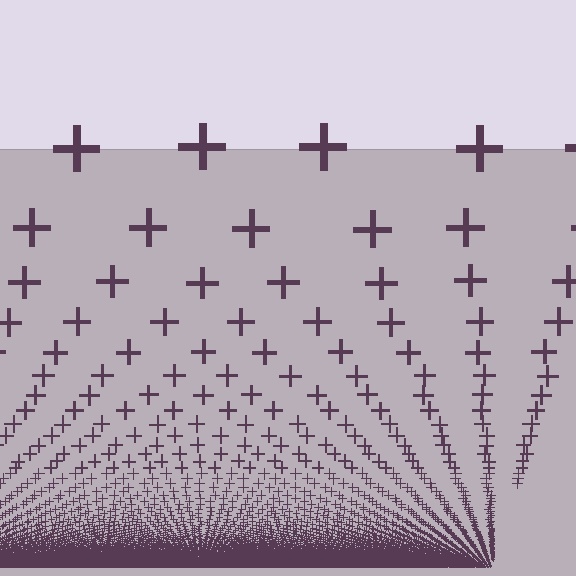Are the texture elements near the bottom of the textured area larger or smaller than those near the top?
Smaller. The gradient is inverted — elements near the bottom are smaller and denser.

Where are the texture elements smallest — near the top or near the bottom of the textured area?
Near the bottom.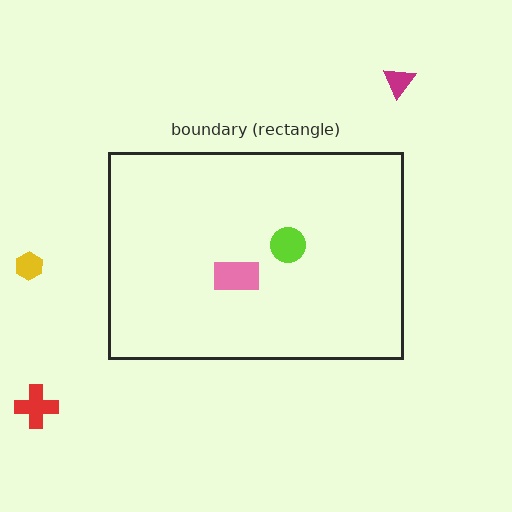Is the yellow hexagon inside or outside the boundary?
Outside.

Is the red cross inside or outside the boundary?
Outside.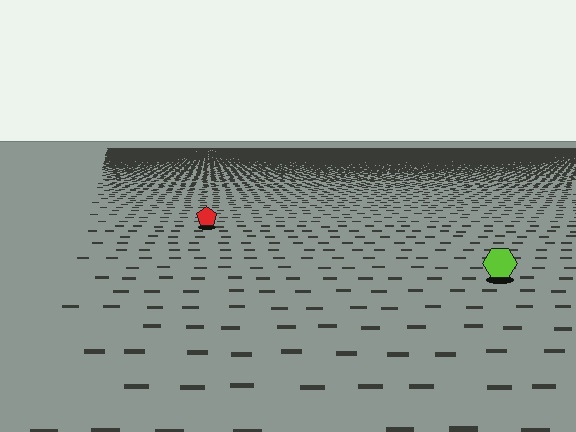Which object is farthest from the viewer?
The red pentagon is farthest from the viewer. It appears smaller and the ground texture around it is denser.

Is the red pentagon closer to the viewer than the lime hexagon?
No. The lime hexagon is closer — you can tell from the texture gradient: the ground texture is coarser near it.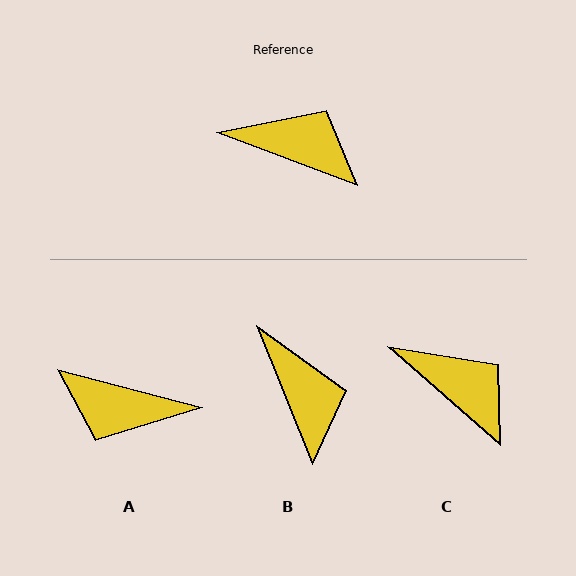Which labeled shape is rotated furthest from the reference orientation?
A, about 174 degrees away.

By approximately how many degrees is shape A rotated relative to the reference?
Approximately 174 degrees clockwise.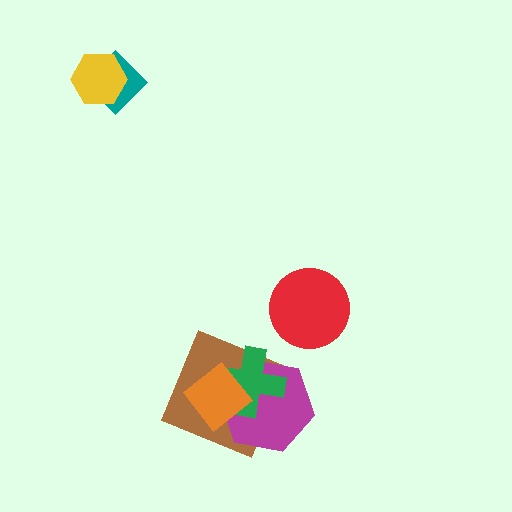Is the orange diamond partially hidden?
No, no other shape covers it.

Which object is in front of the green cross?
The orange diamond is in front of the green cross.